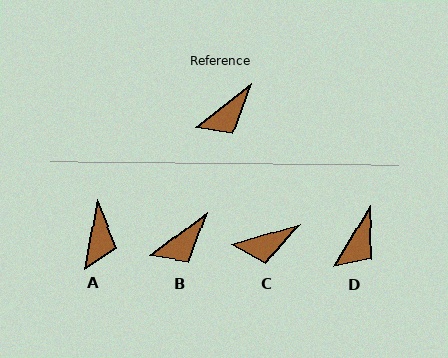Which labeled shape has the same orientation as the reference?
B.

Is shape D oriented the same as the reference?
No, it is off by about 22 degrees.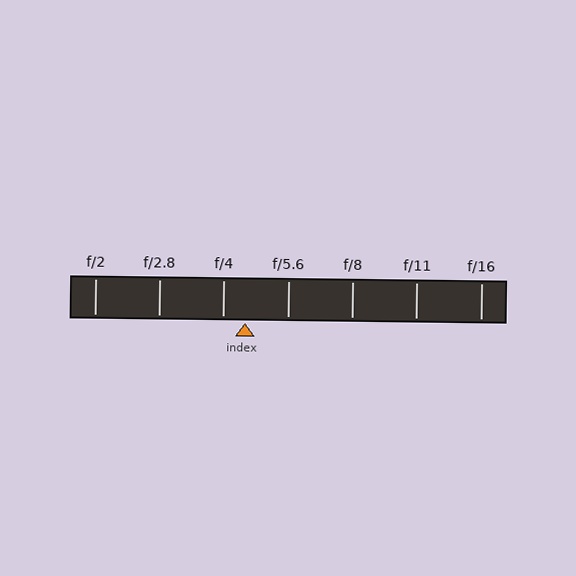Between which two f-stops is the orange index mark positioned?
The index mark is between f/4 and f/5.6.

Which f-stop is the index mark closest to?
The index mark is closest to f/4.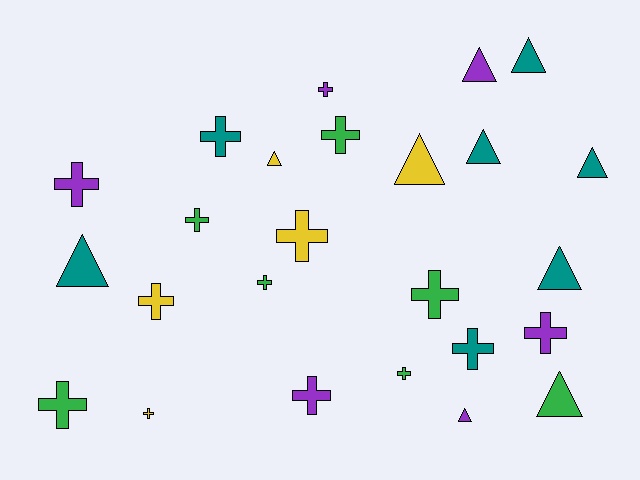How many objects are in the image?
There are 25 objects.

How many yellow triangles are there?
There are 2 yellow triangles.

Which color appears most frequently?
Teal, with 7 objects.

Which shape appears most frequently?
Cross, with 15 objects.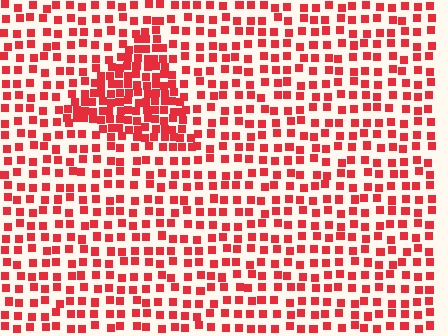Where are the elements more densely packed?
The elements are more densely packed inside the triangle boundary.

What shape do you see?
I see a triangle.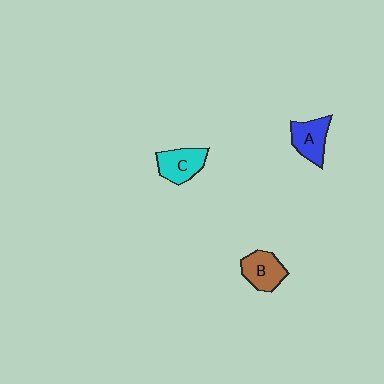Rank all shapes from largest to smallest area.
From largest to smallest: C (cyan), B (brown), A (blue).